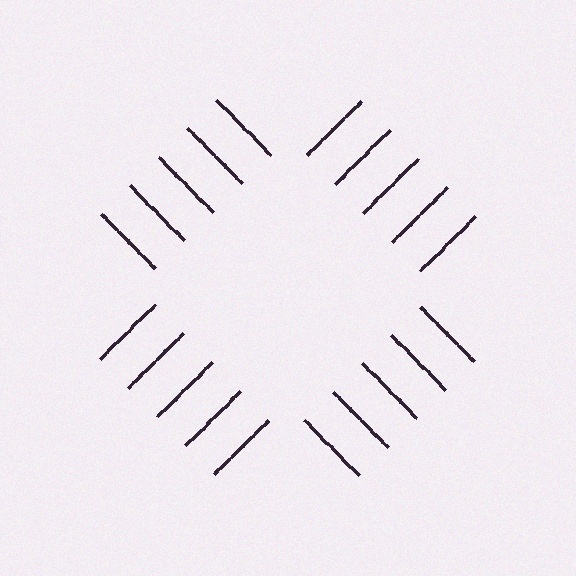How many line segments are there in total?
20 — 5 along each of the 4 edges.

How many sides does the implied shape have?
4 sides — the line-ends trace a square.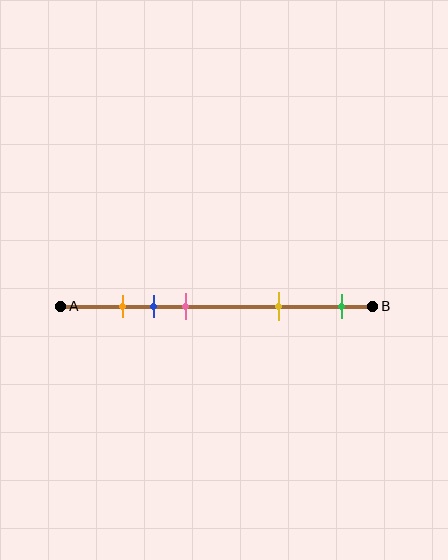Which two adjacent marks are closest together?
The orange and blue marks are the closest adjacent pair.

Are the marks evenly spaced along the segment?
No, the marks are not evenly spaced.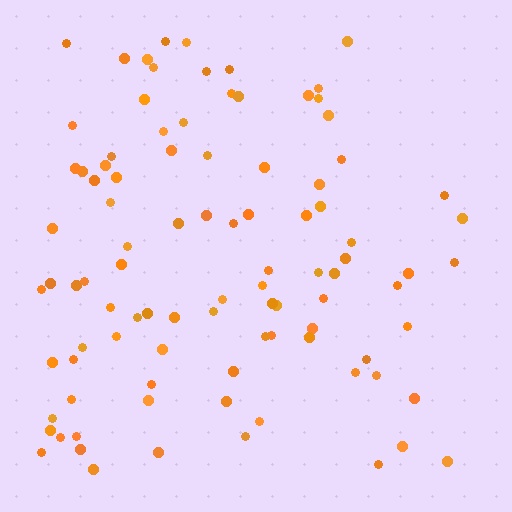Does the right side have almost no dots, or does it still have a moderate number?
Still a moderate number, just noticeably fewer than the left.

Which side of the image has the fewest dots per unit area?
The right.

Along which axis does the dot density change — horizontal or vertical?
Horizontal.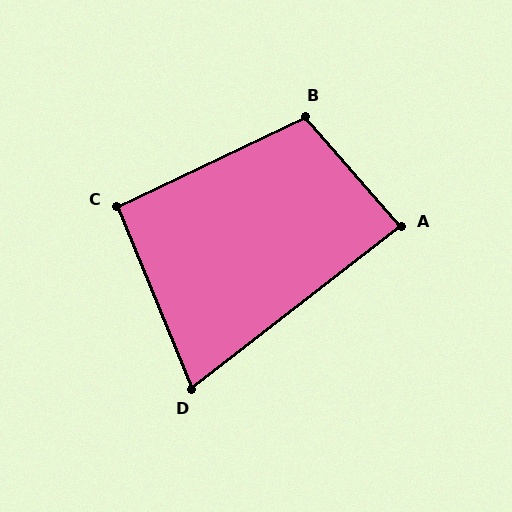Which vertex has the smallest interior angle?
D, at approximately 75 degrees.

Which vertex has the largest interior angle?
B, at approximately 105 degrees.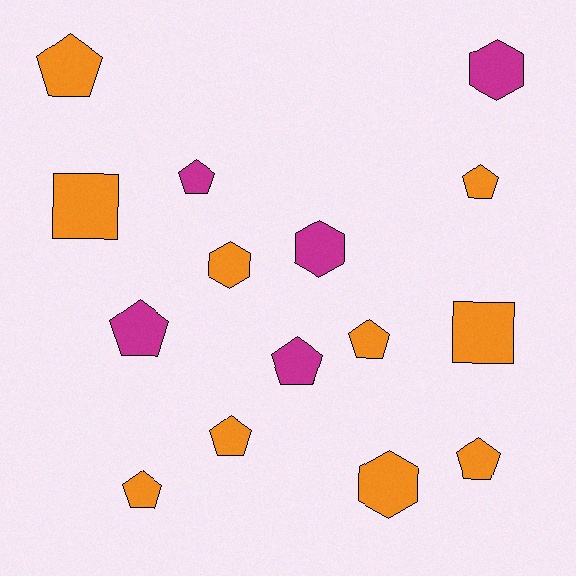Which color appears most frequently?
Orange, with 10 objects.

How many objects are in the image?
There are 15 objects.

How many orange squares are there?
There are 2 orange squares.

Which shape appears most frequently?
Pentagon, with 9 objects.